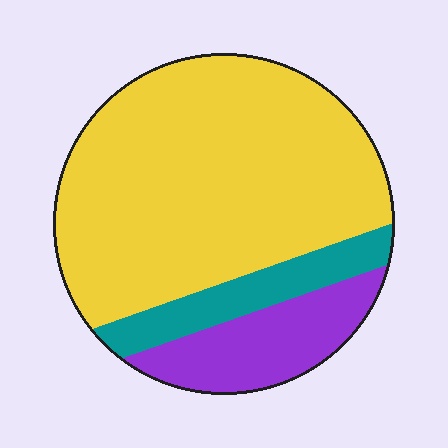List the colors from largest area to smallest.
From largest to smallest: yellow, purple, teal.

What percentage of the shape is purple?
Purple takes up about one sixth (1/6) of the shape.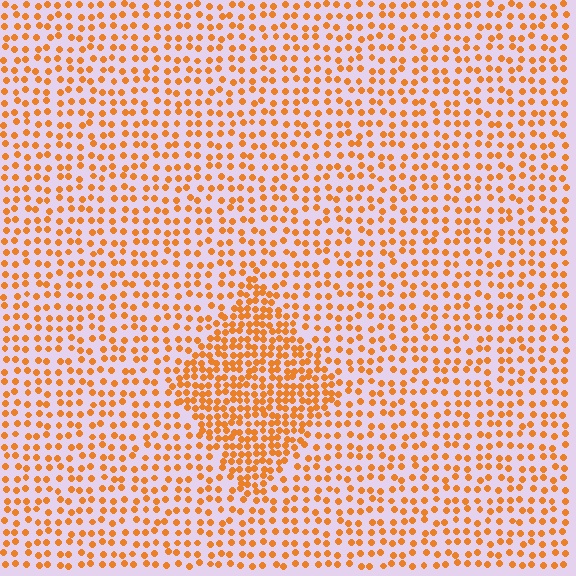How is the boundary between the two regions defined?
The boundary is defined by a change in element density (approximately 2.0x ratio). All elements are the same color, size, and shape.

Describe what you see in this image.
The image contains small orange elements arranged at two different densities. A diamond-shaped region is visible where the elements are more densely packed than the surrounding area.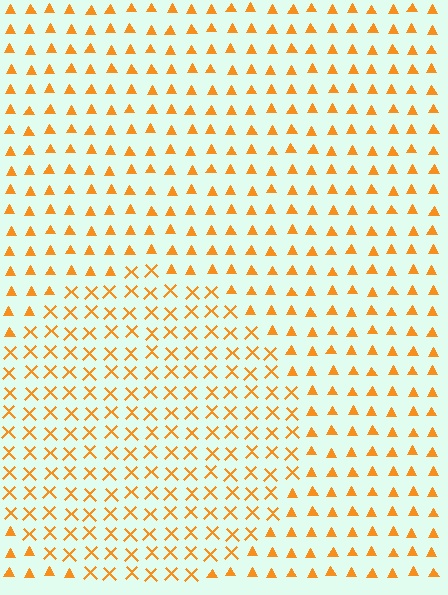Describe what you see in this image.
The image is filled with small orange elements arranged in a uniform grid. A circle-shaped region contains X marks, while the surrounding area contains triangles. The boundary is defined purely by the change in element shape.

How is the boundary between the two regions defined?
The boundary is defined by a change in element shape: X marks inside vs. triangles outside. All elements share the same color and spacing.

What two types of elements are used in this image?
The image uses X marks inside the circle region and triangles outside it.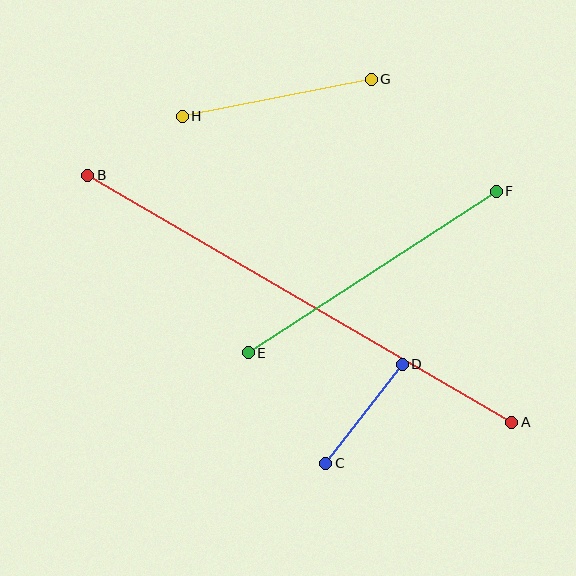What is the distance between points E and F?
The distance is approximately 296 pixels.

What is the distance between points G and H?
The distance is approximately 193 pixels.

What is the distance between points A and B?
The distance is approximately 491 pixels.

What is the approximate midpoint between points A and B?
The midpoint is at approximately (300, 299) pixels.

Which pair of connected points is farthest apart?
Points A and B are farthest apart.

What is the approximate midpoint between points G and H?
The midpoint is at approximately (277, 98) pixels.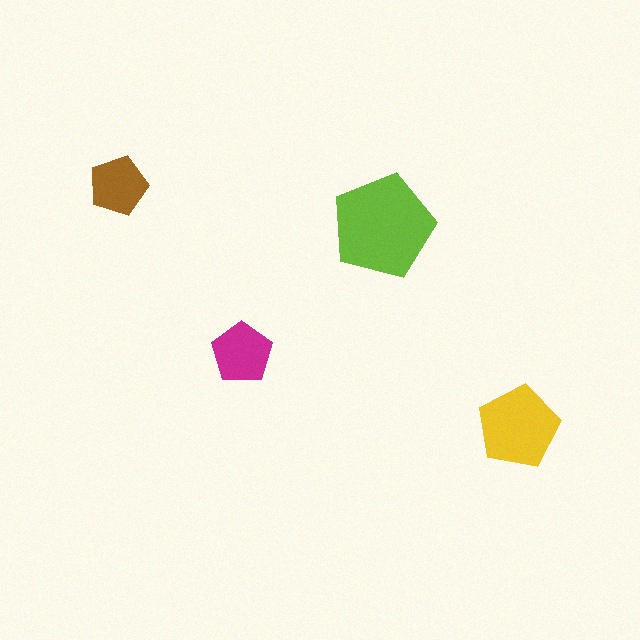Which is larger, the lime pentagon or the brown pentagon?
The lime one.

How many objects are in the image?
There are 4 objects in the image.